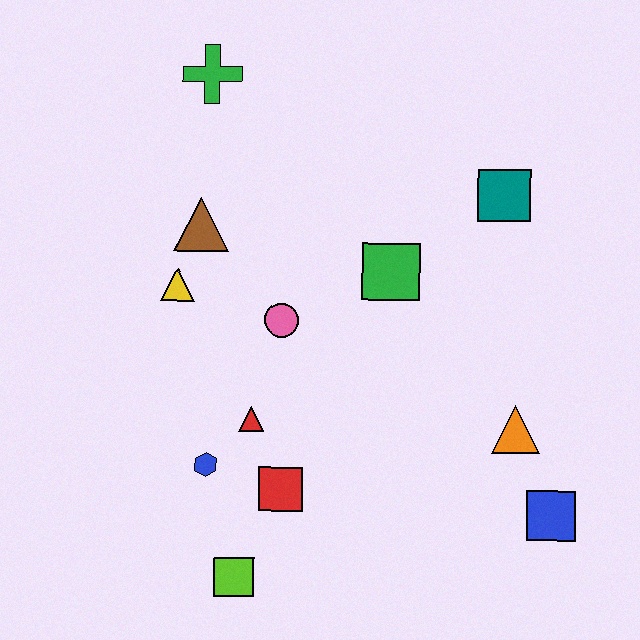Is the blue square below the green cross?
Yes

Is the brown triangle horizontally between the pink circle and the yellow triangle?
Yes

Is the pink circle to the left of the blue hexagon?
No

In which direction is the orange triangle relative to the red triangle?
The orange triangle is to the right of the red triangle.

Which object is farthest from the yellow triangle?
The blue square is farthest from the yellow triangle.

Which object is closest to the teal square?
The green square is closest to the teal square.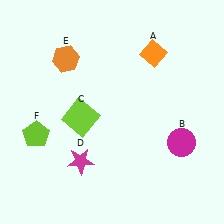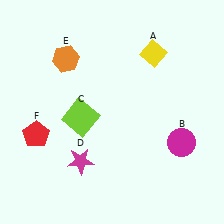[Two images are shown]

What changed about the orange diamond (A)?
In Image 1, A is orange. In Image 2, it changed to yellow.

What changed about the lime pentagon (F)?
In Image 1, F is lime. In Image 2, it changed to red.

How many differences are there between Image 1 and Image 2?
There are 2 differences between the two images.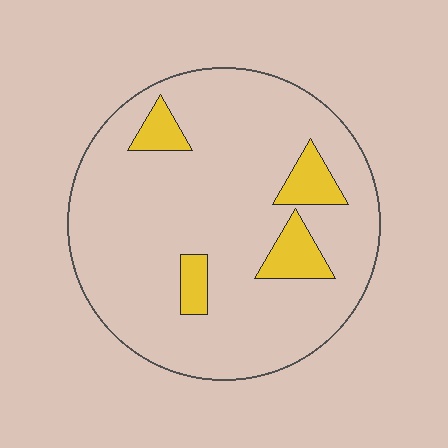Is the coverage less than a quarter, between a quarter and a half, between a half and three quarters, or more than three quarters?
Less than a quarter.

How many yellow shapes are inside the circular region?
4.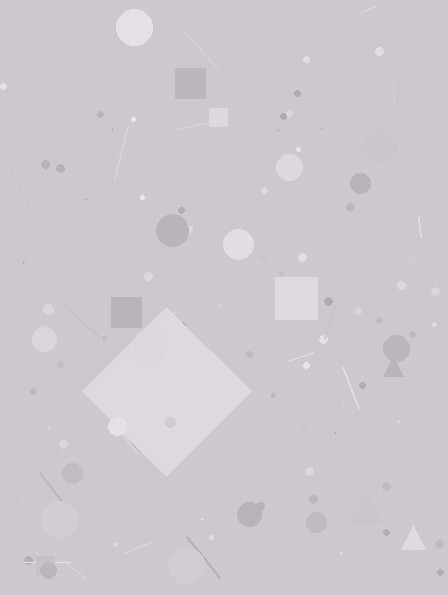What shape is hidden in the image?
A diamond is hidden in the image.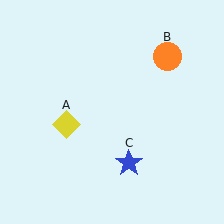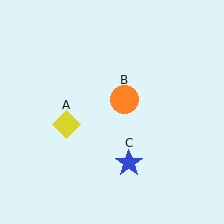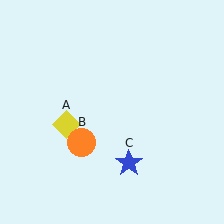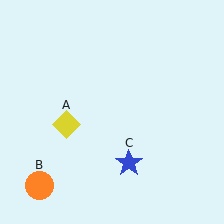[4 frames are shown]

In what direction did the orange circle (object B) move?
The orange circle (object B) moved down and to the left.